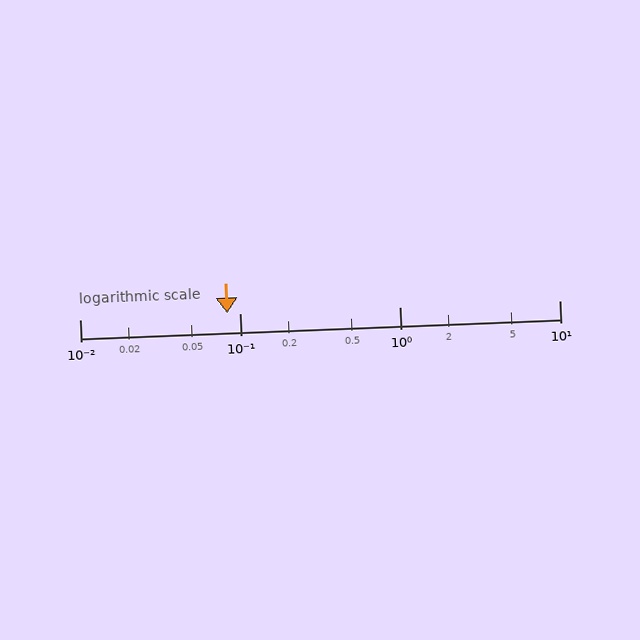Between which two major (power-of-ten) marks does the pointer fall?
The pointer is between 0.01 and 0.1.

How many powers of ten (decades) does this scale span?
The scale spans 3 decades, from 0.01 to 10.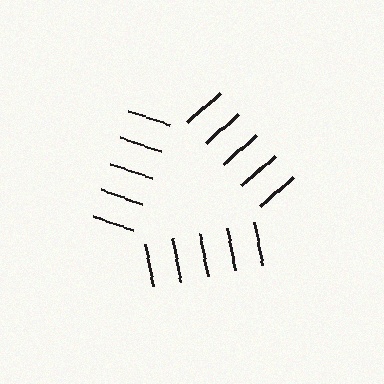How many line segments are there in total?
15 — 5 along each of the 3 edges.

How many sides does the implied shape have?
3 sides — the line-ends trace a triangle.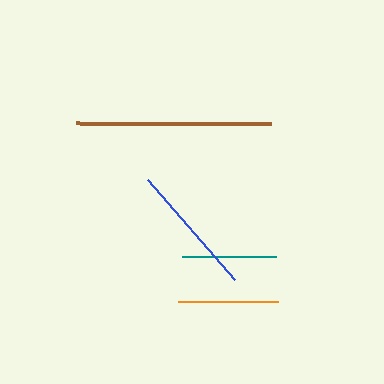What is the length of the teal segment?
The teal segment is approximately 95 pixels long.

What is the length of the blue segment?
The blue segment is approximately 132 pixels long.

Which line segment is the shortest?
The teal line is the shortest at approximately 95 pixels.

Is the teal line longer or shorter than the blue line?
The blue line is longer than the teal line.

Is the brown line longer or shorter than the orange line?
The brown line is longer than the orange line.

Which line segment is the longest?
The brown line is the longest at approximately 195 pixels.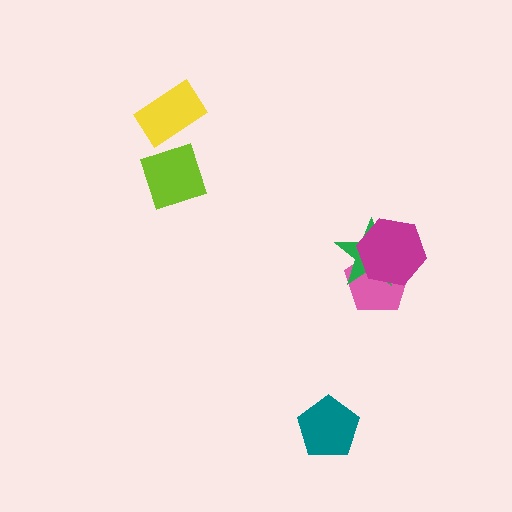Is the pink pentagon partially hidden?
Yes, it is partially covered by another shape.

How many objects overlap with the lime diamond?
0 objects overlap with the lime diamond.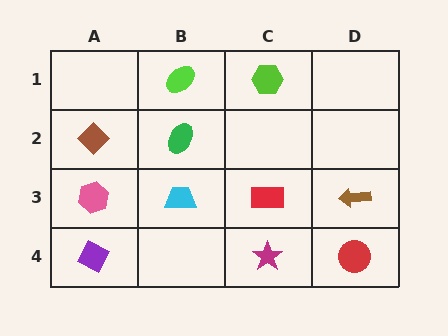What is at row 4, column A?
A purple diamond.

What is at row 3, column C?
A red rectangle.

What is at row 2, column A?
A brown diamond.